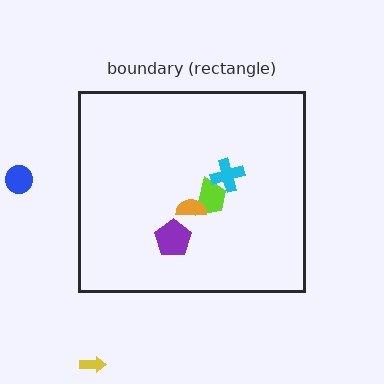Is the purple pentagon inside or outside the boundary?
Inside.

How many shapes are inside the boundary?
4 inside, 2 outside.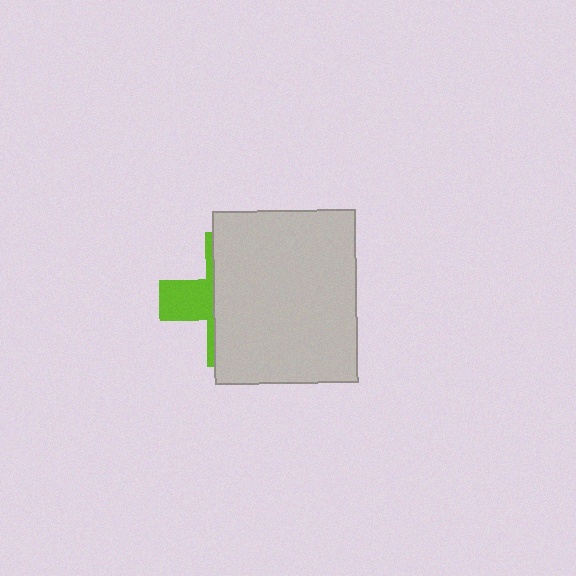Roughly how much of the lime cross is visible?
A small part of it is visible (roughly 31%).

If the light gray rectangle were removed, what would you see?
You would see the complete lime cross.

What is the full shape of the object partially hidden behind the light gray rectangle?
The partially hidden object is a lime cross.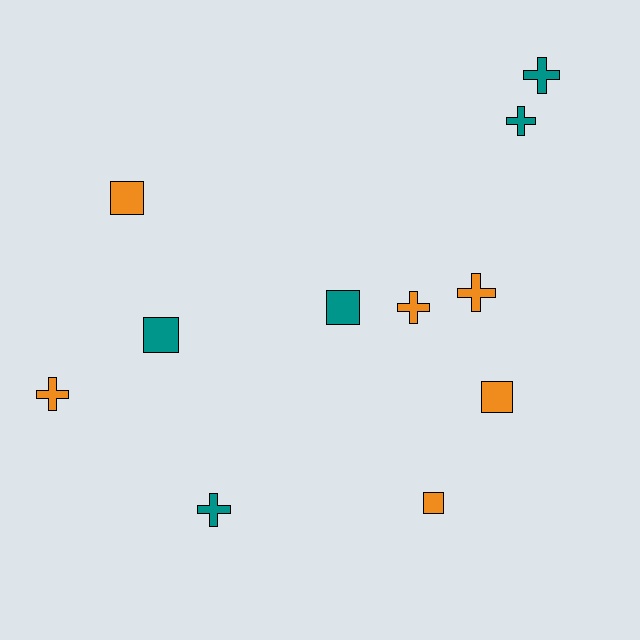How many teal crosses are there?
There are 3 teal crosses.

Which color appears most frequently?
Orange, with 6 objects.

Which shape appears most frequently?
Cross, with 6 objects.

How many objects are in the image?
There are 11 objects.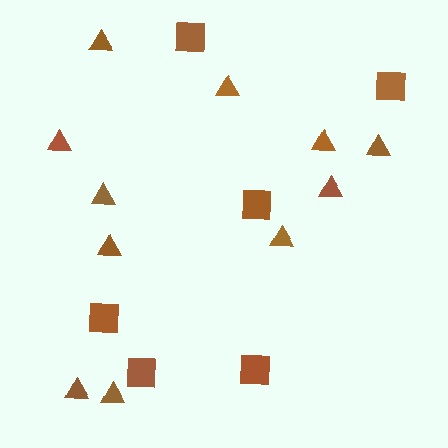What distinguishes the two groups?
There are 2 groups: one group of squares (6) and one group of triangles (11).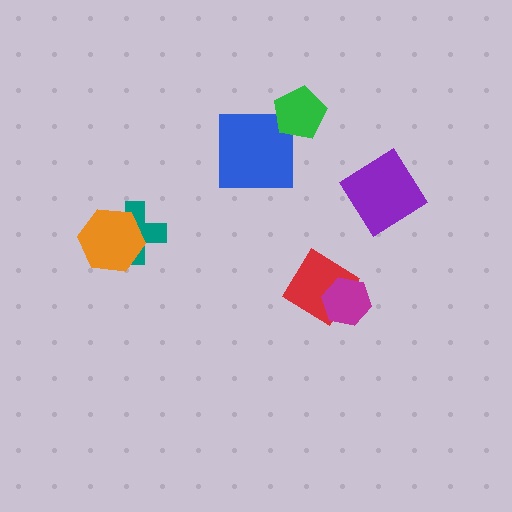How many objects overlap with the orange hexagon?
1 object overlaps with the orange hexagon.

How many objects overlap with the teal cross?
1 object overlaps with the teal cross.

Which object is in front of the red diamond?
The magenta hexagon is in front of the red diamond.